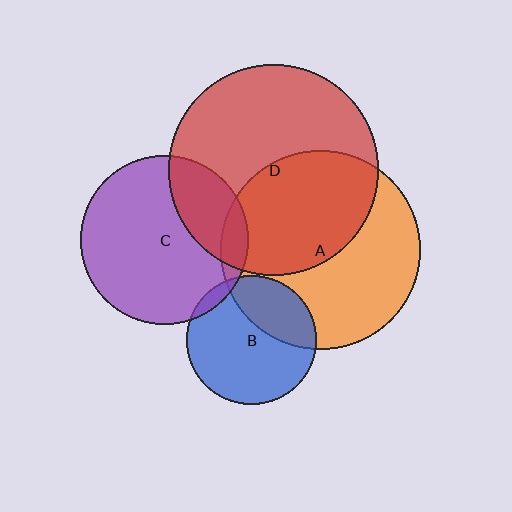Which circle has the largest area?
Circle D (red).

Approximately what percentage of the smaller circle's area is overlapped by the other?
Approximately 5%.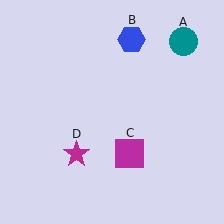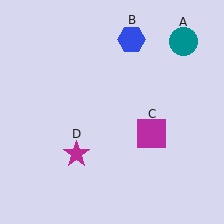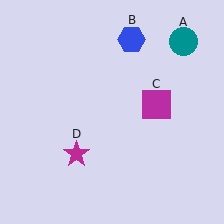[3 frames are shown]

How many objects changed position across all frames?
1 object changed position: magenta square (object C).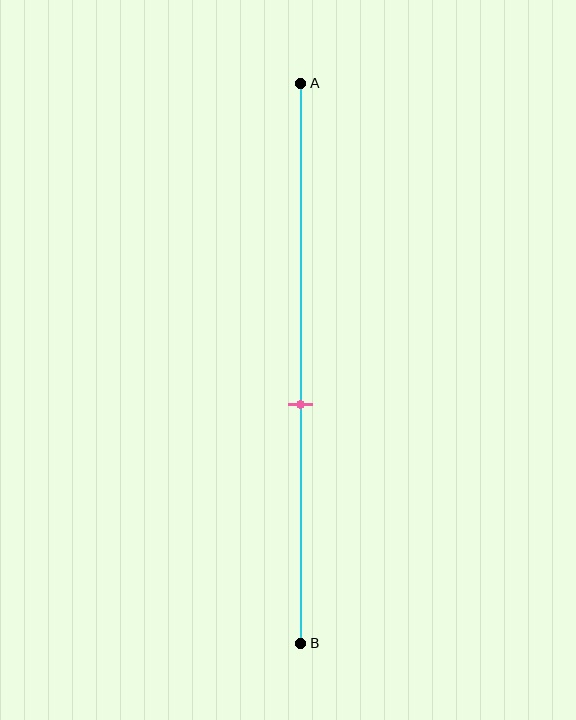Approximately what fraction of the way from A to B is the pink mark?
The pink mark is approximately 55% of the way from A to B.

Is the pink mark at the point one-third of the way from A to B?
No, the mark is at about 55% from A, not at the 33% one-third point.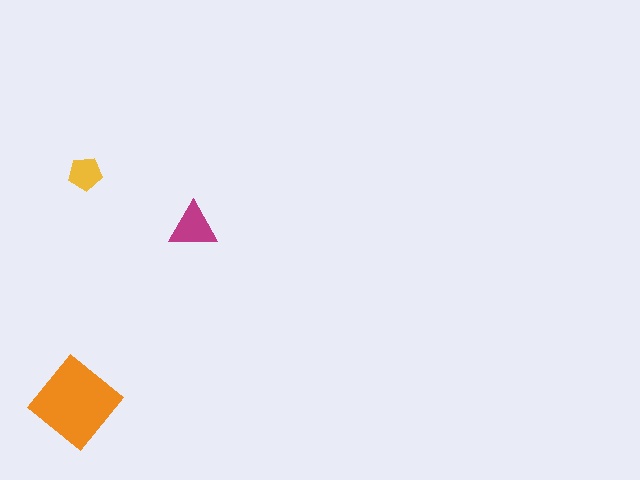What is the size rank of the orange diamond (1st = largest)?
1st.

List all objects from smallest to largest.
The yellow pentagon, the magenta triangle, the orange diamond.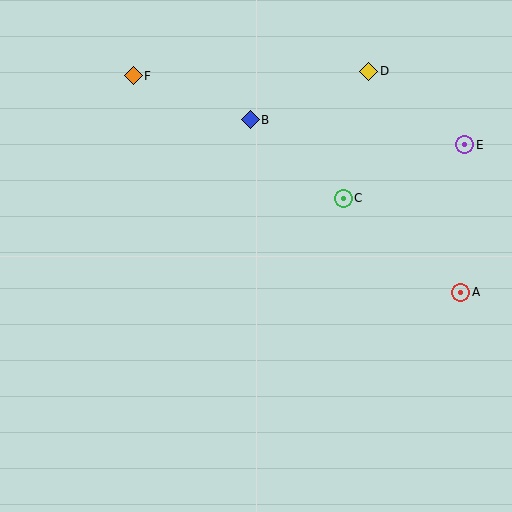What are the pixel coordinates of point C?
Point C is at (343, 198).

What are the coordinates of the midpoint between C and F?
The midpoint between C and F is at (238, 137).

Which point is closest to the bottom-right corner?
Point A is closest to the bottom-right corner.